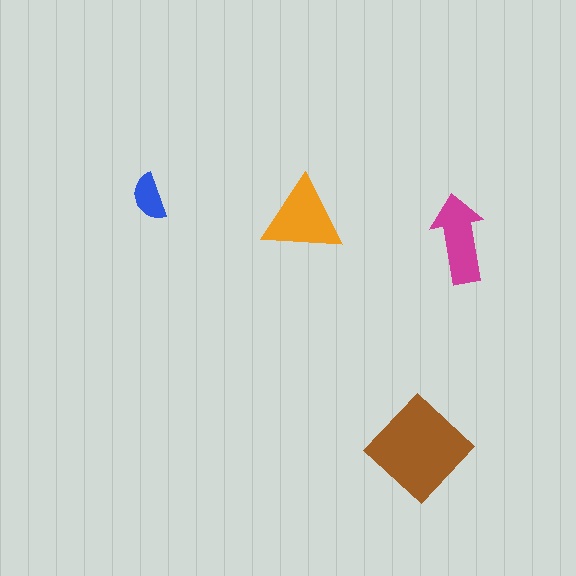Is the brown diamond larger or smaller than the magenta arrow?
Larger.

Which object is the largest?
The brown diamond.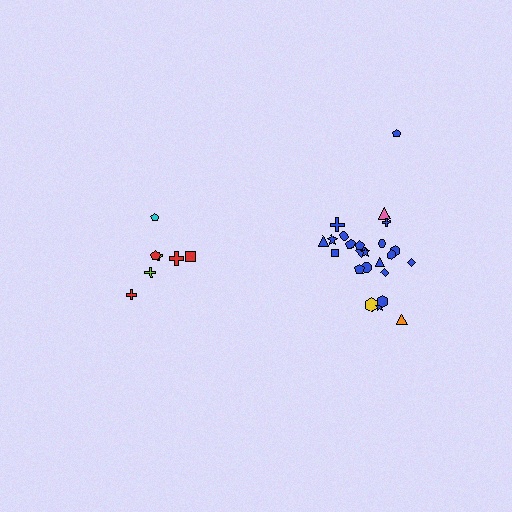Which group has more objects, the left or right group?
The right group.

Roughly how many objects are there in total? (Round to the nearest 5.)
Roughly 30 objects in total.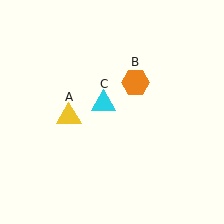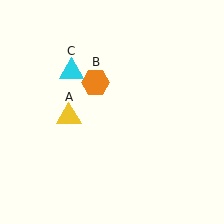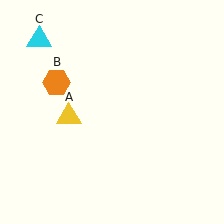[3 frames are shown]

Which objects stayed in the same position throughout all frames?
Yellow triangle (object A) remained stationary.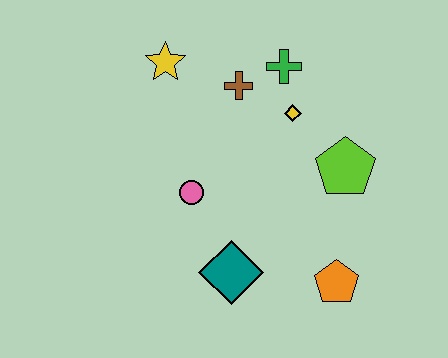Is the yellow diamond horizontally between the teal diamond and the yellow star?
No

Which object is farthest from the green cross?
The orange pentagon is farthest from the green cross.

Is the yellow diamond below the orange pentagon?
No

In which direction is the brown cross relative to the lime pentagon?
The brown cross is to the left of the lime pentagon.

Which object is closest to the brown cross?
The green cross is closest to the brown cross.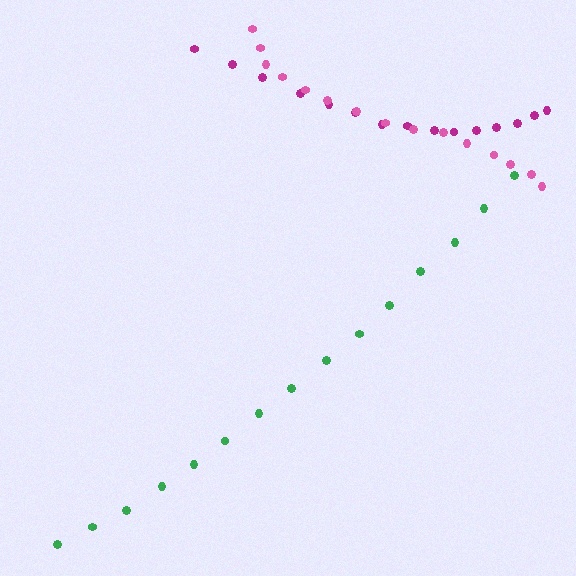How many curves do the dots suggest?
There are 3 distinct paths.